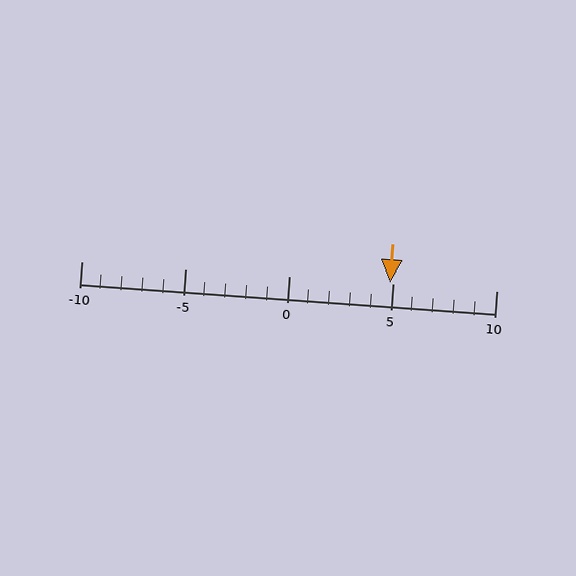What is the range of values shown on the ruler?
The ruler shows values from -10 to 10.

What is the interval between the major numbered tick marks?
The major tick marks are spaced 5 units apart.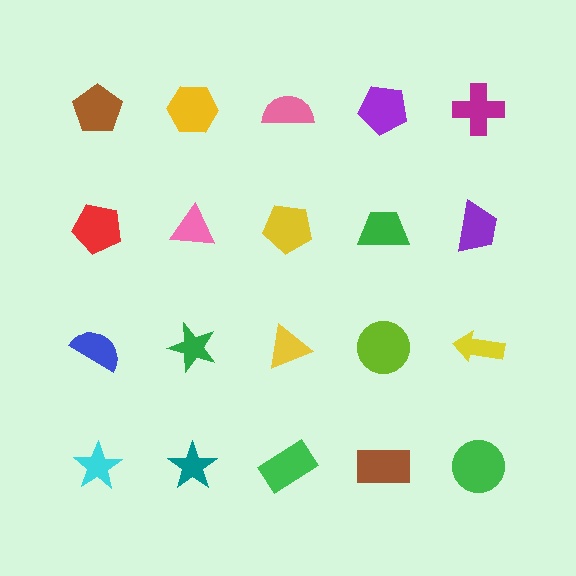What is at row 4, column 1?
A cyan star.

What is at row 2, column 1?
A red pentagon.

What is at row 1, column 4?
A purple pentagon.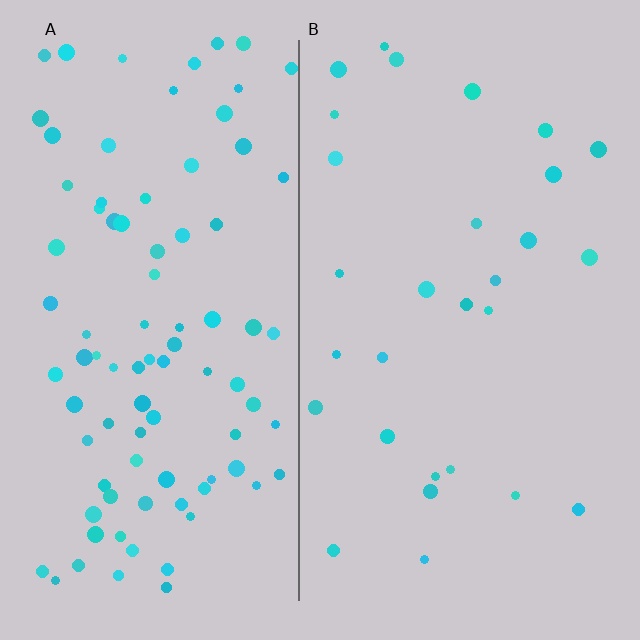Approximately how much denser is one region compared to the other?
Approximately 3.1× — region A over region B.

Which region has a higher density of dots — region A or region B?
A (the left).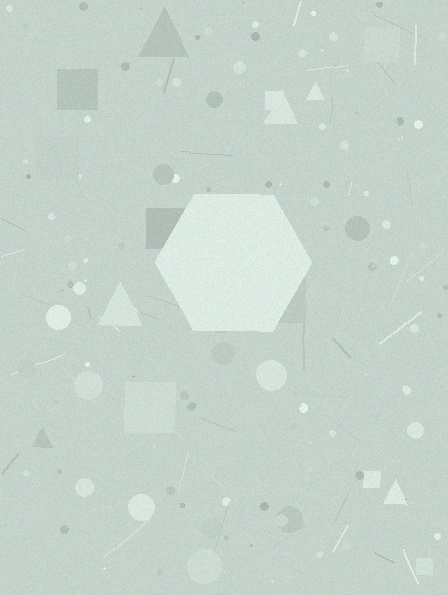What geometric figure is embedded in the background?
A hexagon is embedded in the background.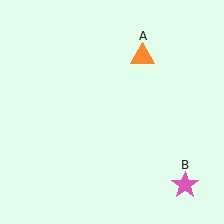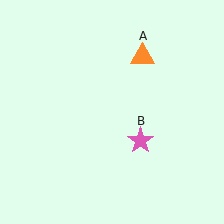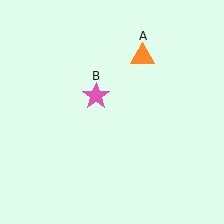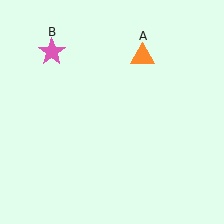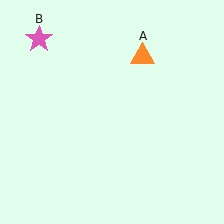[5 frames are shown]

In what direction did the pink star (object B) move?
The pink star (object B) moved up and to the left.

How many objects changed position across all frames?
1 object changed position: pink star (object B).